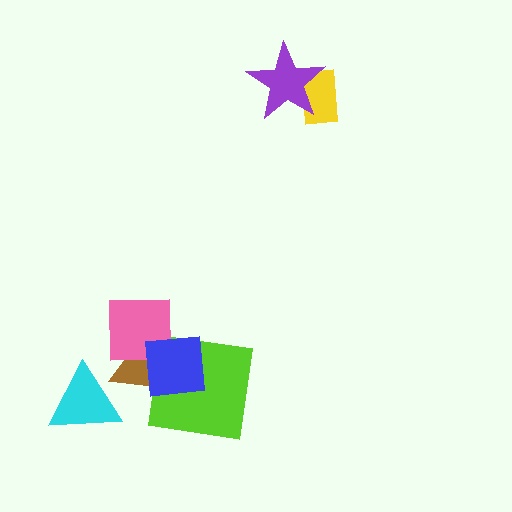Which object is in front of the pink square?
The blue square is in front of the pink square.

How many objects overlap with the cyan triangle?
1 object overlaps with the cyan triangle.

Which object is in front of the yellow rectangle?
The purple star is in front of the yellow rectangle.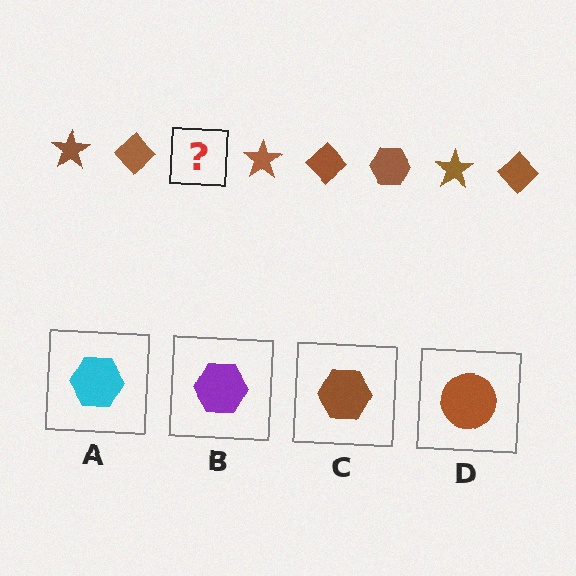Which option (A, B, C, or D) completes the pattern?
C.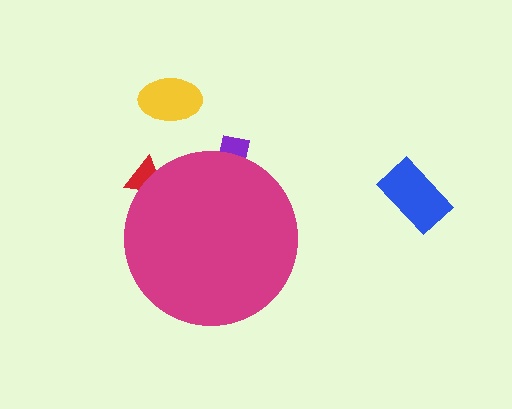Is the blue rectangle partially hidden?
No, the blue rectangle is fully visible.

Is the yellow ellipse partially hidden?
No, the yellow ellipse is fully visible.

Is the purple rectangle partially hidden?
Yes, the purple rectangle is partially hidden behind the magenta circle.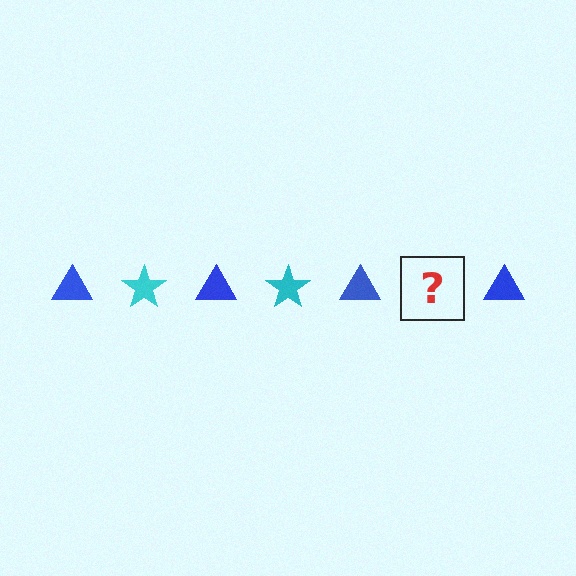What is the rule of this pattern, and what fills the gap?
The rule is that the pattern alternates between blue triangle and cyan star. The gap should be filled with a cyan star.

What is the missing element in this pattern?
The missing element is a cyan star.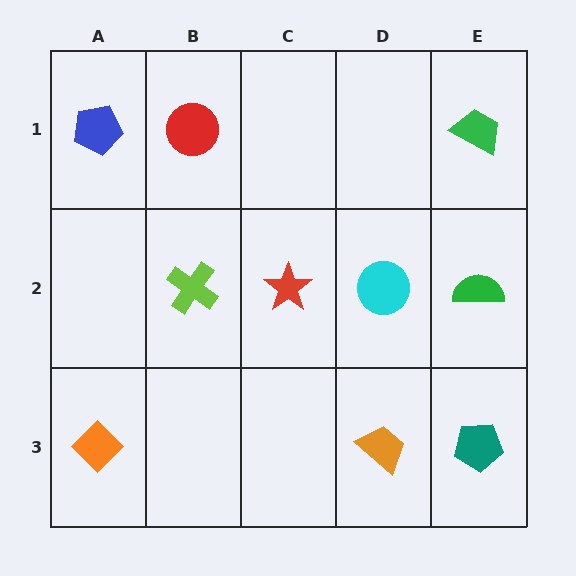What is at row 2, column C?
A red star.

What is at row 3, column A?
An orange diamond.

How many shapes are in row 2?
4 shapes.